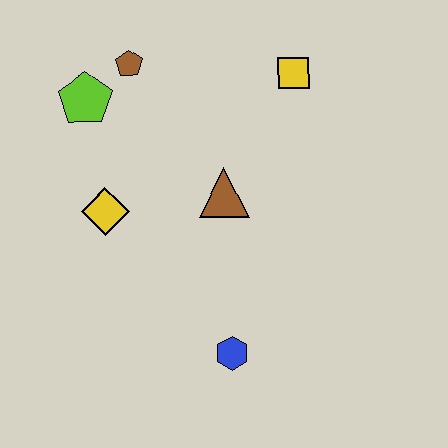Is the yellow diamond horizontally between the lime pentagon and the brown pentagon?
Yes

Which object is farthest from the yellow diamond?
The yellow square is farthest from the yellow diamond.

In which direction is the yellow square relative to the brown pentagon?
The yellow square is to the right of the brown pentagon.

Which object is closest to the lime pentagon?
The brown pentagon is closest to the lime pentagon.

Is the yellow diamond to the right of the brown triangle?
No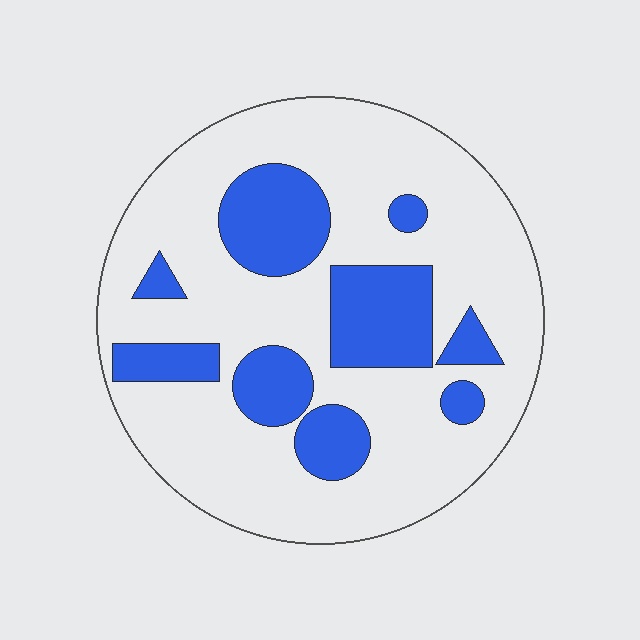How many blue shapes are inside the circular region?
9.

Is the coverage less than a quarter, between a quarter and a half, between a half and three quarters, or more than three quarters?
Between a quarter and a half.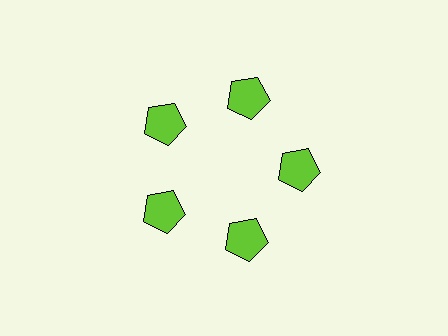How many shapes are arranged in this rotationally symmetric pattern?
There are 5 shapes, arranged in 5 groups of 1.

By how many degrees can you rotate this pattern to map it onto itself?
The pattern maps onto itself every 72 degrees of rotation.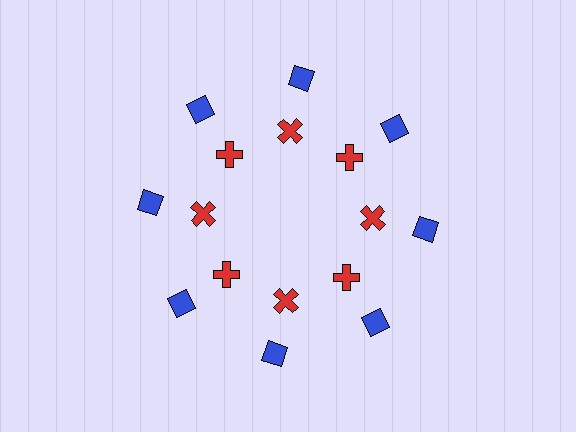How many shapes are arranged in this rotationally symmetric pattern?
There are 16 shapes, arranged in 8 groups of 2.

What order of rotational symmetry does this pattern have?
This pattern has 8-fold rotational symmetry.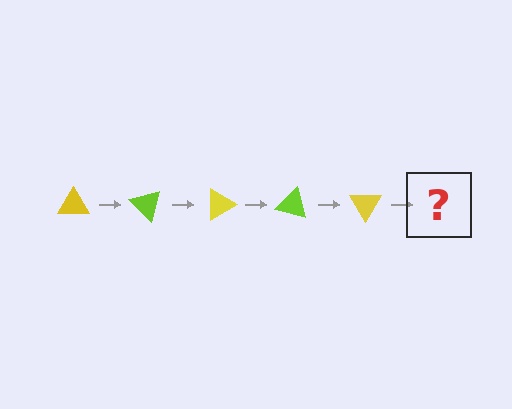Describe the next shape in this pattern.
It should be a lime triangle, rotated 225 degrees from the start.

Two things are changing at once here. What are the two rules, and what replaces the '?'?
The two rules are that it rotates 45 degrees each step and the color cycles through yellow and lime. The '?' should be a lime triangle, rotated 225 degrees from the start.